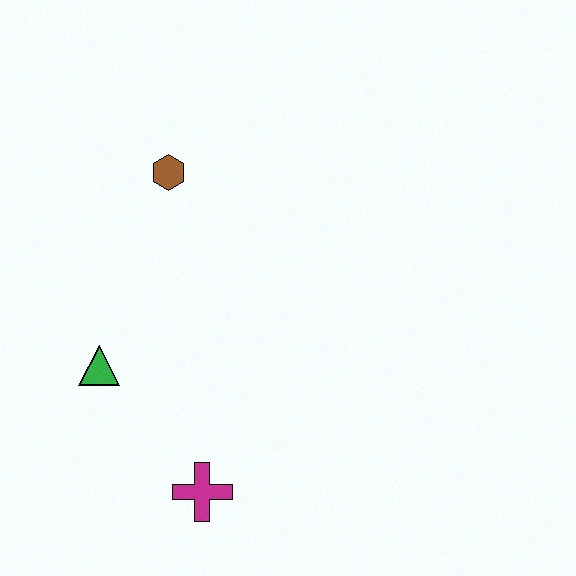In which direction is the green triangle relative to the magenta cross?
The green triangle is above the magenta cross.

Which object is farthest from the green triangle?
The brown hexagon is farthest from the green triangle.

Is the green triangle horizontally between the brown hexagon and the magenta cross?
No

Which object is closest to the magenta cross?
The green triangle is closest to the magenta cross.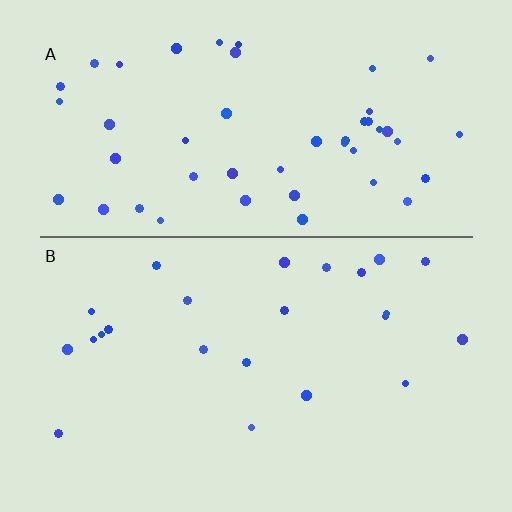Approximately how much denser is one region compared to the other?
Approximately 2.1× — region A over region B.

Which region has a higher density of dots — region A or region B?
A (the top).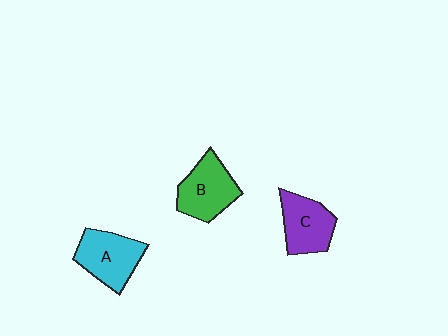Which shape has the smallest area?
Shape C (purple).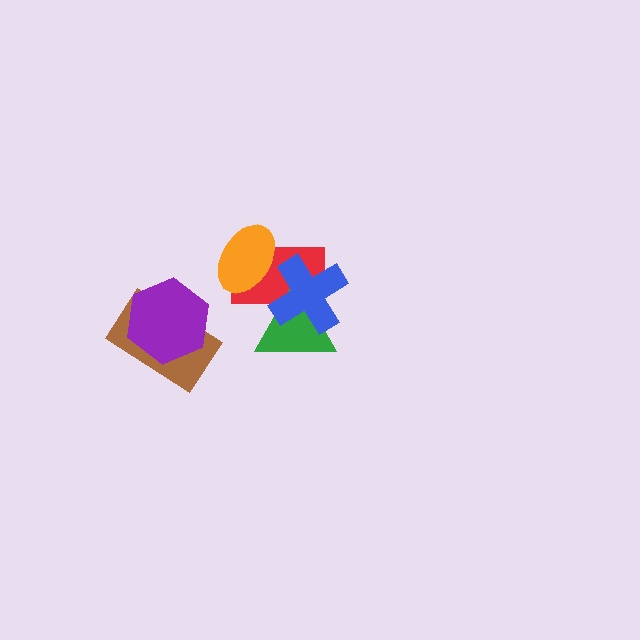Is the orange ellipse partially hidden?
No, no other shape covers it.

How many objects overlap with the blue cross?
2 objects overlap with the blue cross.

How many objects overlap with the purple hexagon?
1 object overlaps with the purple hexagon.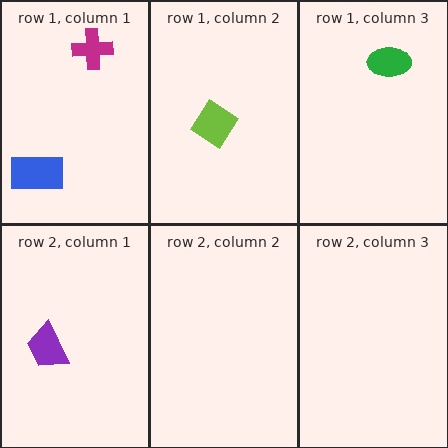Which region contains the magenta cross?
The row 1, column 1 region.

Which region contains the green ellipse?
The row 1, column 3 region.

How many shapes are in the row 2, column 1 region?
1.